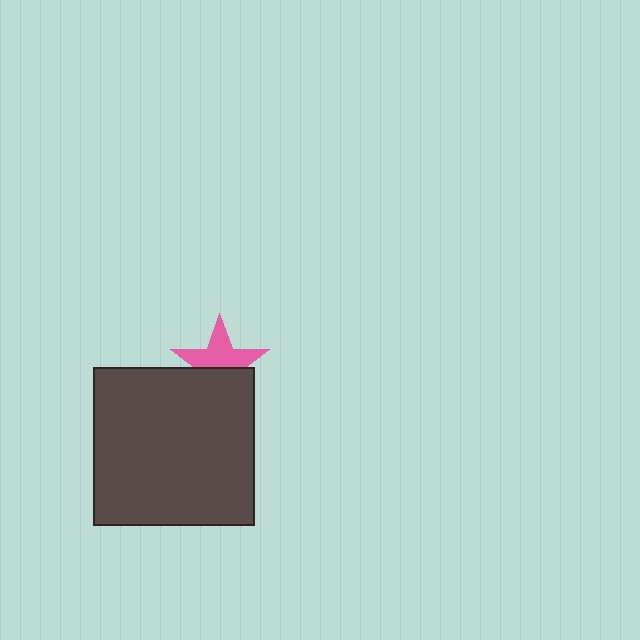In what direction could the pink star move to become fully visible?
The pink star could move up. That would shift it out from behind the dark gray rectangle entirely.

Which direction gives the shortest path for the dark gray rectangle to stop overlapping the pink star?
Moving down gives the shortest separation.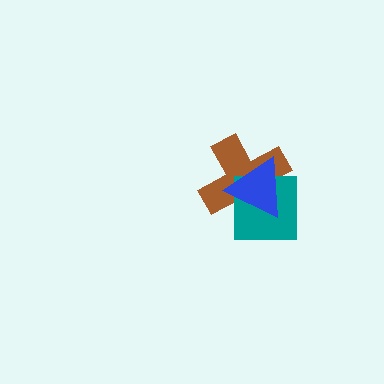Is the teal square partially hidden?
Yes, it is partially covered by another shape.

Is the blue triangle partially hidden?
No, no other shape covers it.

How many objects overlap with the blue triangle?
2 objects overlap with the blue triangle.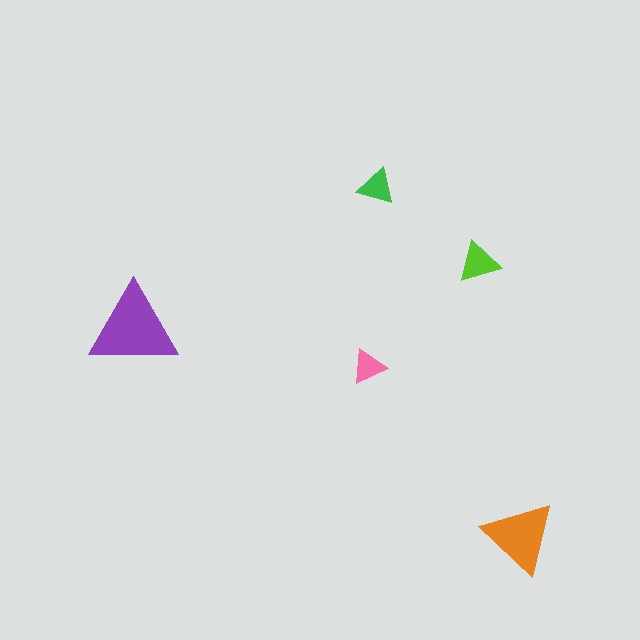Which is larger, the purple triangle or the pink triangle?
The purple one.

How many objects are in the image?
There are 5 objects in the image.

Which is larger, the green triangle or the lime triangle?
The lime one.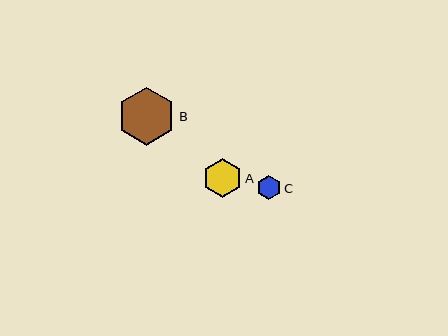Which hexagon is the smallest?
Hexagon C is the smallest with a size of approximately 24 pixels.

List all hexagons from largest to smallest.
From largest to smallest: B, A, C.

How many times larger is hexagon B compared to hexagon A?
Hexagon B is approximately 1.5 times the size of hexagon A.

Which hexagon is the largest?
Hexagon B is the largest with a size of approximately 58 pixels.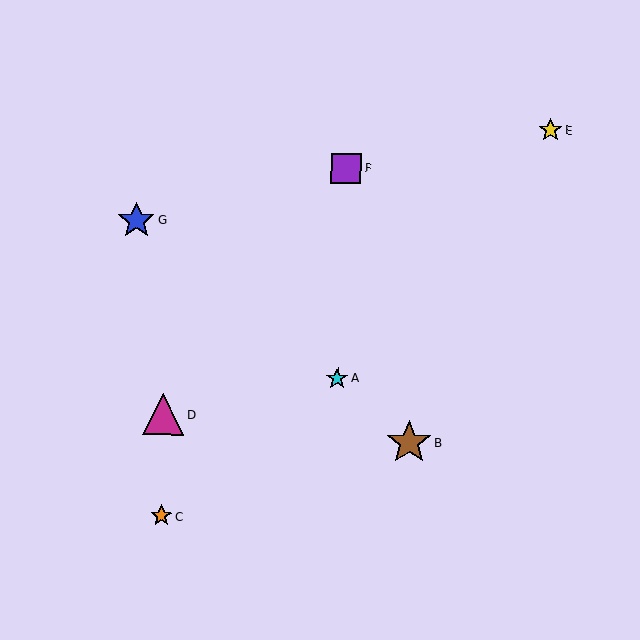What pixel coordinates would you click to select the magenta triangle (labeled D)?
Click at (163, 414) to select the magenta triangle D.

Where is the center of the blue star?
The center of the blue star is at (136, 221).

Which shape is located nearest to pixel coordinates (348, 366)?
The cyan star (labeled A) at (337, 379) is nearest to that location.